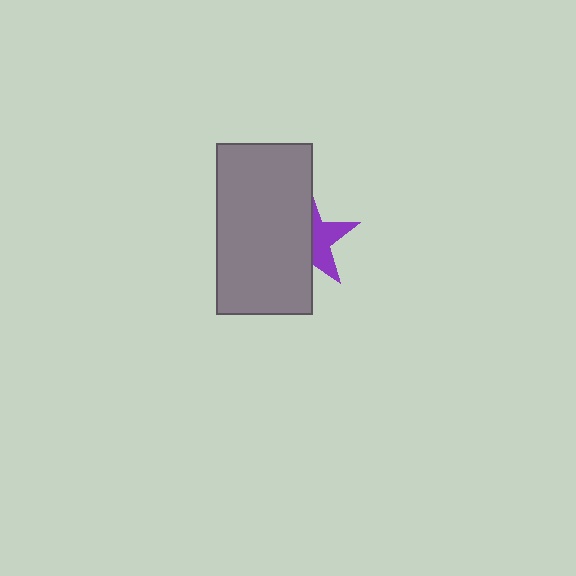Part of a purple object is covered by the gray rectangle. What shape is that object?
It is a star.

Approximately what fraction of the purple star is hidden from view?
Roughly 60% of the purple star is hidden behind the gray rectangle.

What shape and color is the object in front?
The object in front is a gray rectangle.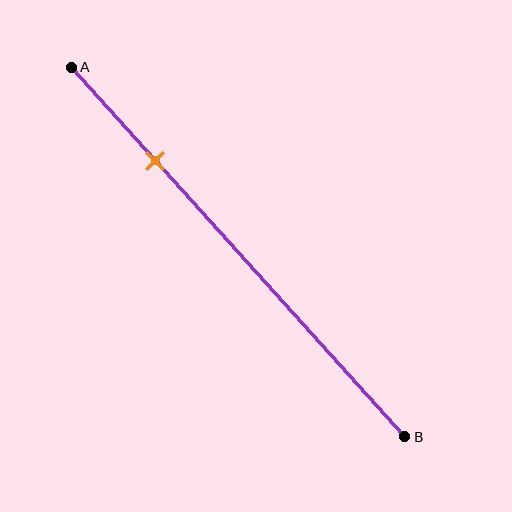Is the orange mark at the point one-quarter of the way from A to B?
Yes, the mark is approximately at the one-quarter point.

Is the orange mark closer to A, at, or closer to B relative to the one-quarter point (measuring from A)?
The orange mark is approximately at the one-quarter point of segment AB.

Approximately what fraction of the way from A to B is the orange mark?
The orange mark is approximately 25% of the way from A to B.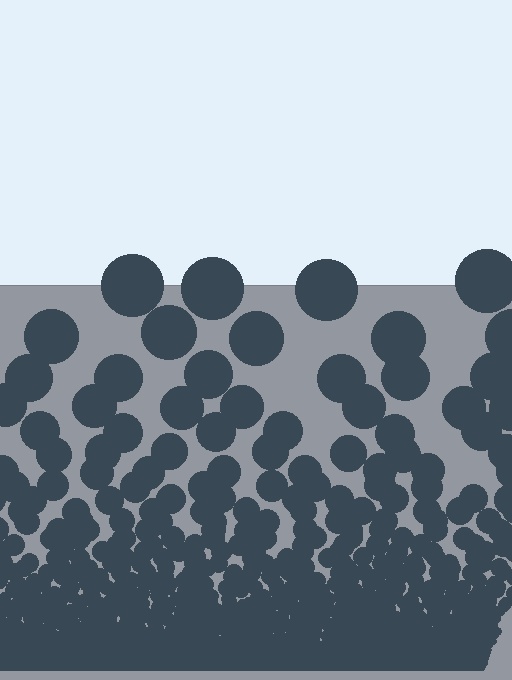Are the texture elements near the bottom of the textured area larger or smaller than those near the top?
Smaller. The gradient is inverted — elements near the bottom are smaller and denser.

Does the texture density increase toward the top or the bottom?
Density increases toward the bottom.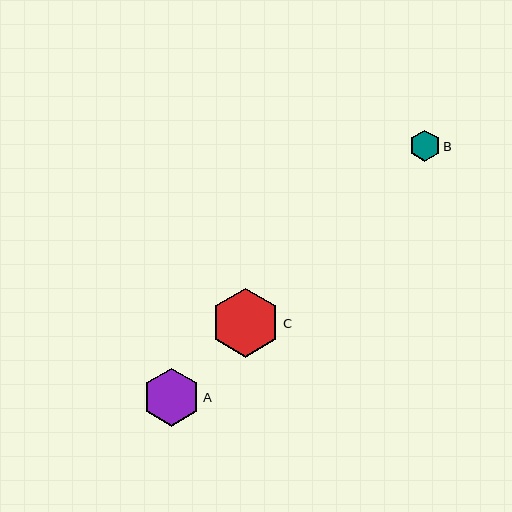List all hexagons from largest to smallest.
From largest to smallest: C, A, B.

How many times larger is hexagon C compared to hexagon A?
Hexagon C is approximately 1.2 times the size of hexagon A.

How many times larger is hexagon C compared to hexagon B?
Hexagon C is approximately 2.2 times the size of hexagon B.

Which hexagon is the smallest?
Hexagon B is the smallest with a size of approximately 31 pixels.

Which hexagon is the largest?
Hexagon C is the largest with a size of approximately 68 pixels.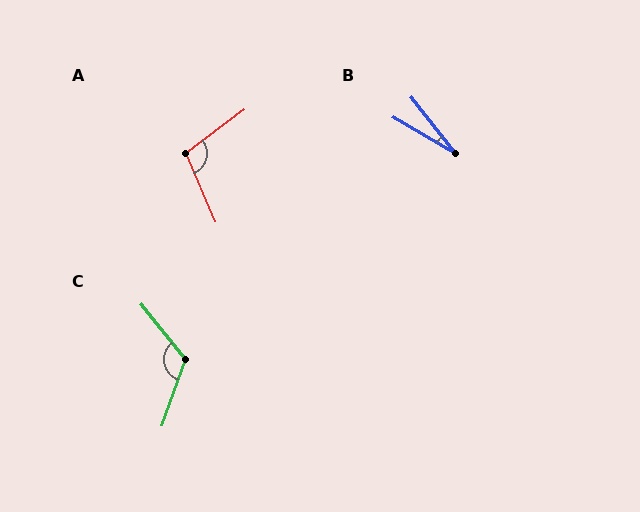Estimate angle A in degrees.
Approximately 103 degrees.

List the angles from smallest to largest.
B (22°), A (103°), C (121°).